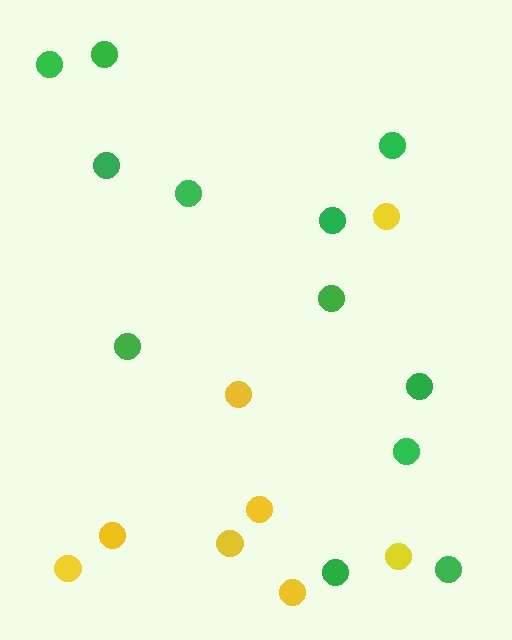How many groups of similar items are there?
There are 2 groups: one group of green circles (12) and one group of yellow circles (8).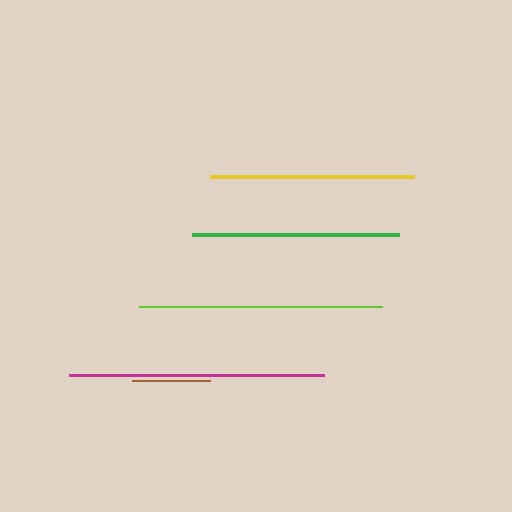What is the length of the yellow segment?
The yellow segment is approximately 204 pixels long.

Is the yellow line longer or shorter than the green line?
The green line is longer than the yellow line.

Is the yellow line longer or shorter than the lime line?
The lime line is longer than the yellow line.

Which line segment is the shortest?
The brown line is the shortest at approximately 78 pixels.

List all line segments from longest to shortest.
From longest to shortest: magenta, lime, green, yellow, brown.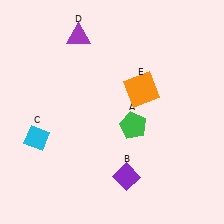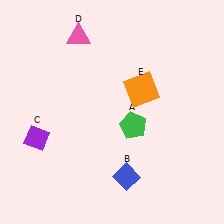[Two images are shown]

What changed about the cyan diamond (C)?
In Image 1, C is cyan. In Image 2, it changed to purple.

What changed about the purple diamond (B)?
In Image 1, B is purple. In Image 2, it changed to blue.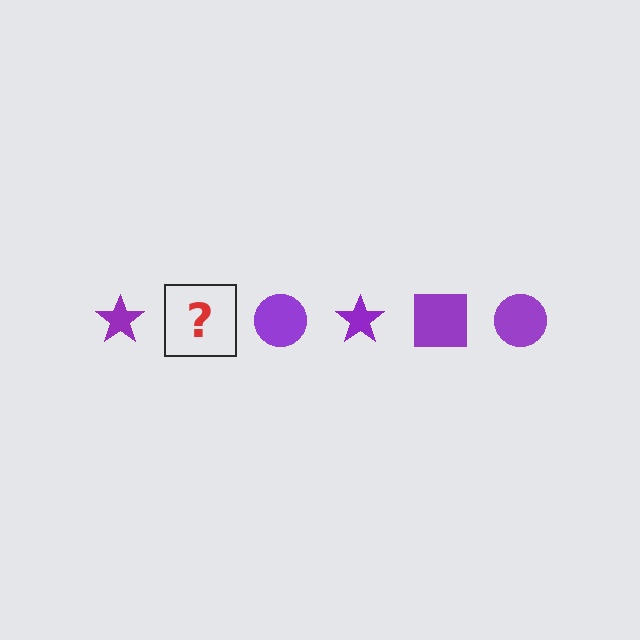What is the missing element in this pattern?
The missing element is a purple square.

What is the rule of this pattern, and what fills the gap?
The rule is that the pattern cycles through star, square, circle shapes in purple. The gap should be filled with a purple square.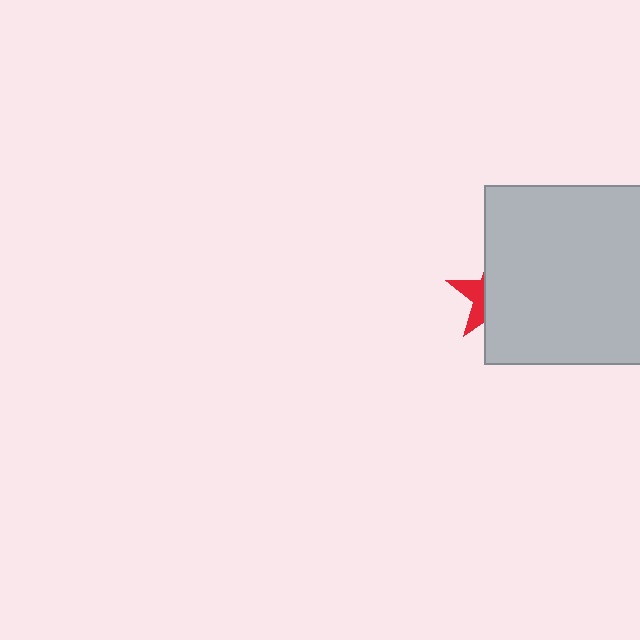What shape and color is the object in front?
The object in front is a light gray square.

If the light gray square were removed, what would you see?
You would see the complete red star.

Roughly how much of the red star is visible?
A small part of it is visible (roughly 31%).